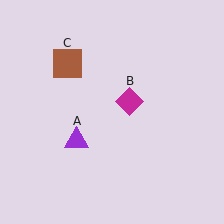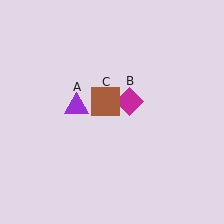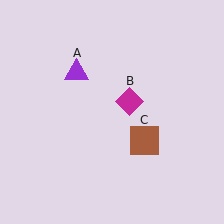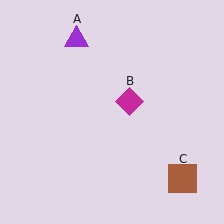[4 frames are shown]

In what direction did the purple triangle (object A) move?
The purple triangle (object A) moved up.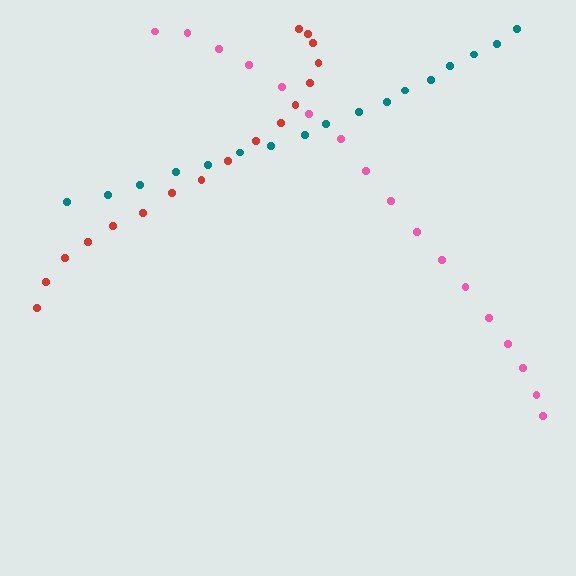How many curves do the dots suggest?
There are 3 distinct paths.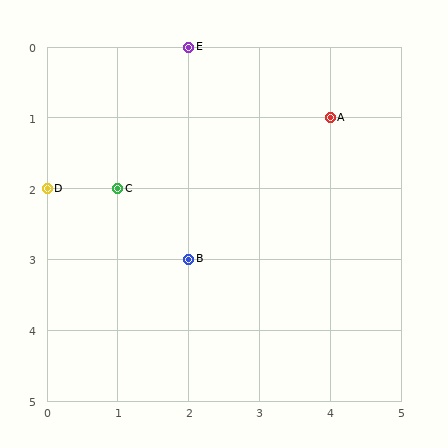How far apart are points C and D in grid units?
Points C and D are 1 column apart.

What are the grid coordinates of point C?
Point C is at grid coordinates (1, 2).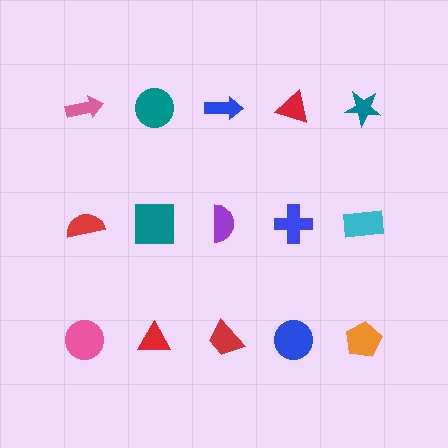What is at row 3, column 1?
A pink circle.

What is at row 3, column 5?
An orange pentagon.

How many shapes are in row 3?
5 shapes.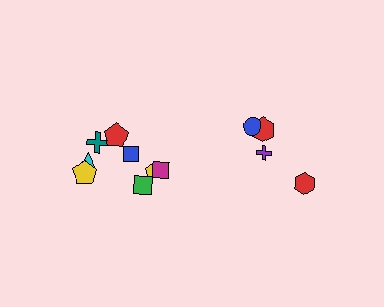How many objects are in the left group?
There are 8 objects.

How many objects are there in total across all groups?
There are 12 objects.